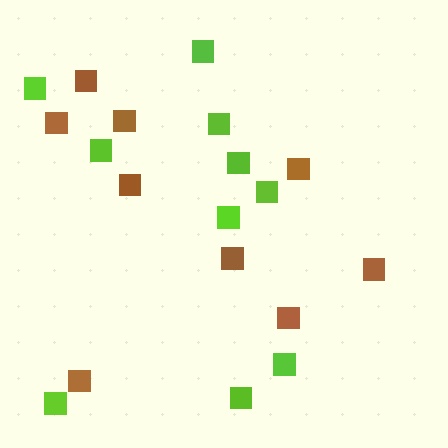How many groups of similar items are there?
There are 2 groups: one group of brown squares (9) and one group of lime squares (10).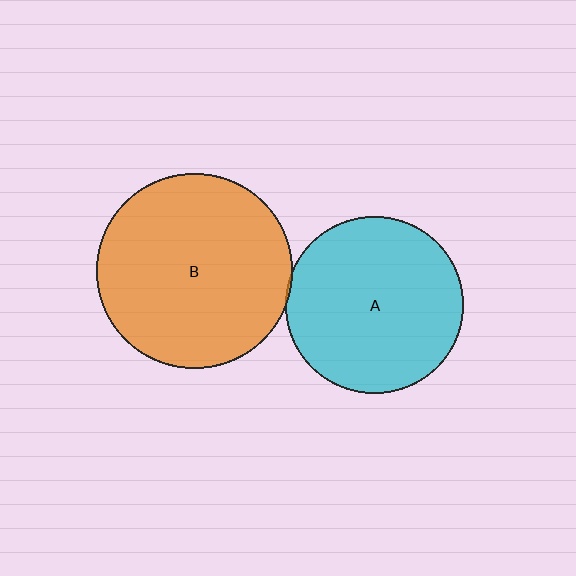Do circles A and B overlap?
Yes.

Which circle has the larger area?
Circle B (orange).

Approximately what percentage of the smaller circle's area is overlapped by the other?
Approximately 5%.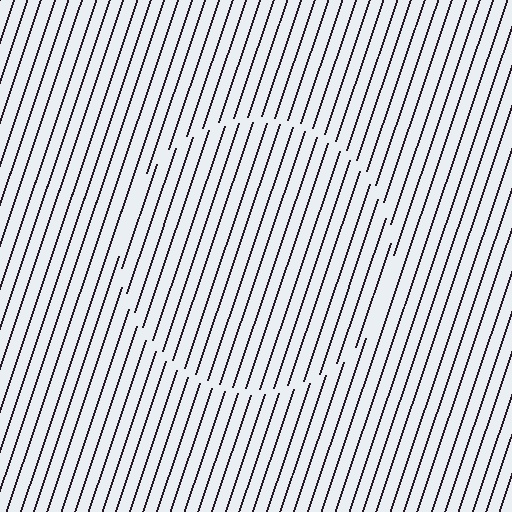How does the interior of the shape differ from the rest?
The interior of the shape contains the same grating, shifted by half a period — the contour is defined by the phase discontinuity where line-ends from the inner and outer gratings abut.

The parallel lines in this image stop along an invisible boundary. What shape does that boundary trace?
An illusory circle. The interior of the shape contains the same grating, shifted by half a period — the contour is defined by the phase discontinuity where line-ends from the inner and outer gratings abut.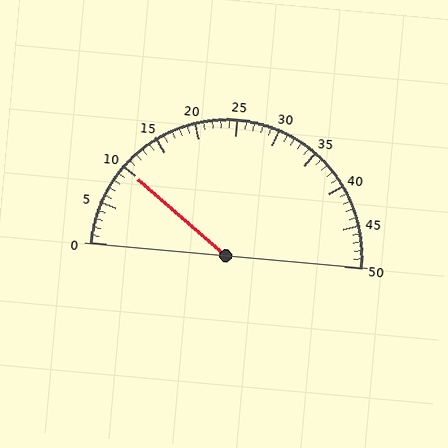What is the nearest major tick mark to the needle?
The nearest major tick mark is 10.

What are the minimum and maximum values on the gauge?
The gauge ranges from 0 to 50.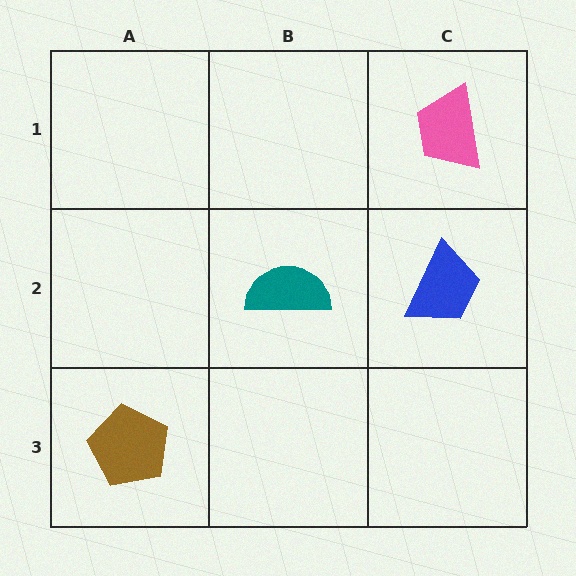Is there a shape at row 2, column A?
No, that cell is empty.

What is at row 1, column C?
A pink trapezoid.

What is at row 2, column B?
A teal semicircle.